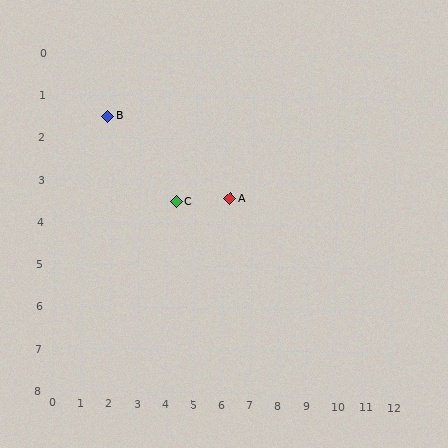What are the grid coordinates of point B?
Point B is at approximately (1.8, 1.5).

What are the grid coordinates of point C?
Point C is at approximately (4.3, 3.5).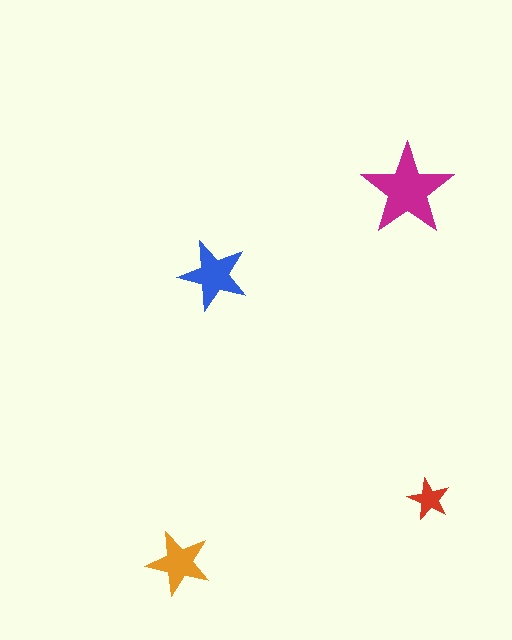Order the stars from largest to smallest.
the magenta one, the blue one, the orange one, the red one.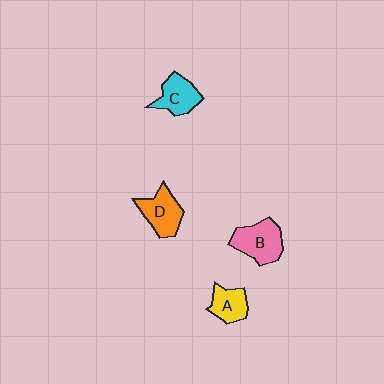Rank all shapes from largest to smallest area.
From largest to smallest: B (pink), D (orange), C (cyan), A (yellow).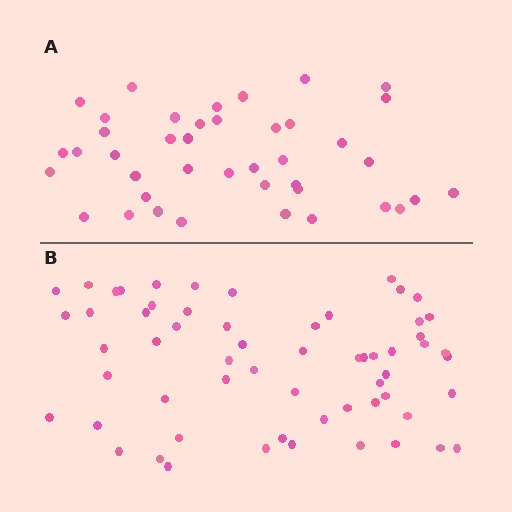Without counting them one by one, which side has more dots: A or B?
Region B (the bottom region) has more dots.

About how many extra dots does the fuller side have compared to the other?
Region B has approximately 20 more dots than region A.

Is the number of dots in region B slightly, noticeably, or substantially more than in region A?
Region B has substantially more. The ratio is roughly 1.5 to 1.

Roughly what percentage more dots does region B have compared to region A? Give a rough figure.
About 45% more.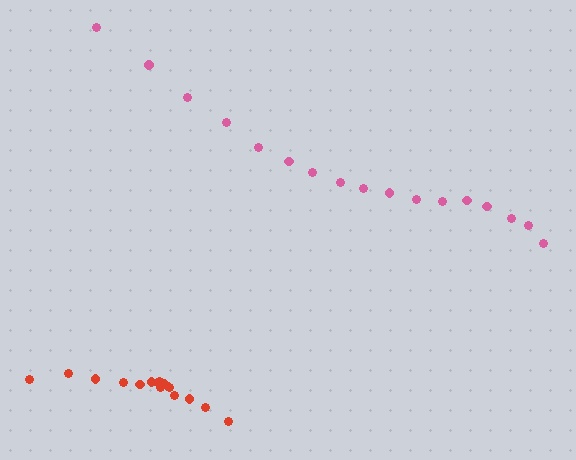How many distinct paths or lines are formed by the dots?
There are 2 distinct paths.